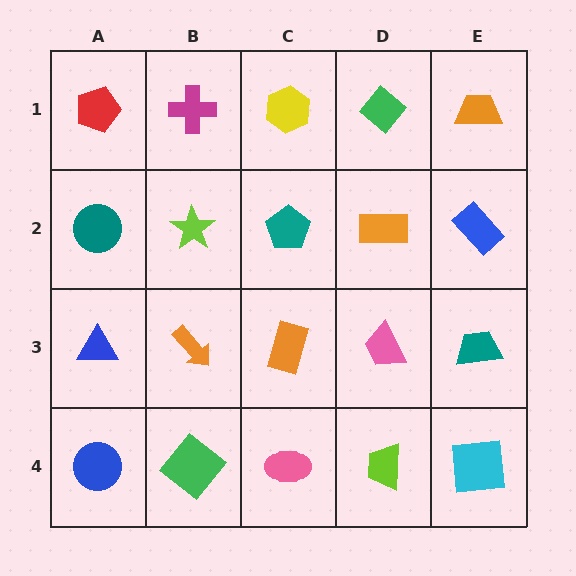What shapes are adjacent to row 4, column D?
A pink trapezoid (row 3, column D), a pink ellipse (row 4, column C), a cyan square (row 4, column E).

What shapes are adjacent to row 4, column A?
A blue triangle (row 3, column A), a green diamond (row 4, column B).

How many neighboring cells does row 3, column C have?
4.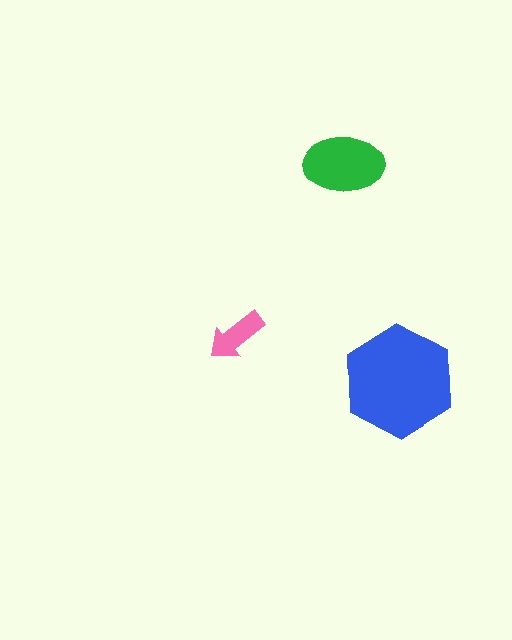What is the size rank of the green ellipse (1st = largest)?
2nd.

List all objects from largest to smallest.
The blue hexagon, the green ellipse, the pink arrow.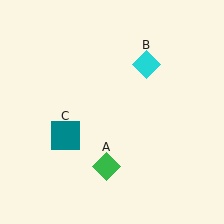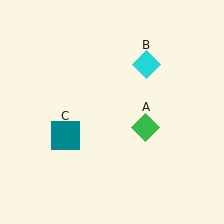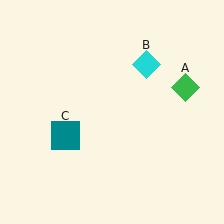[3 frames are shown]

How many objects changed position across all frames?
1 object changed position: green diamond (object A).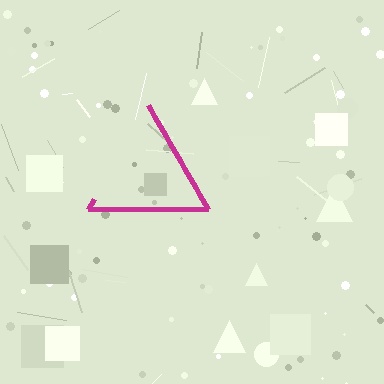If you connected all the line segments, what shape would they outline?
They would outline a triangle.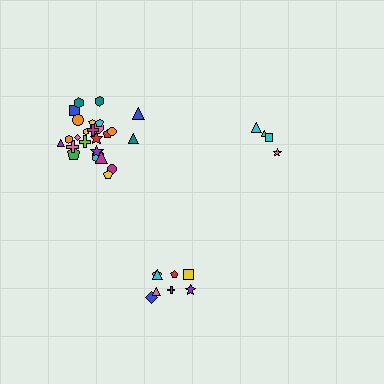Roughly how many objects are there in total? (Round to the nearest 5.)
Roughly 35 objects in total.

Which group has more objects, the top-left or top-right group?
The top-left group.